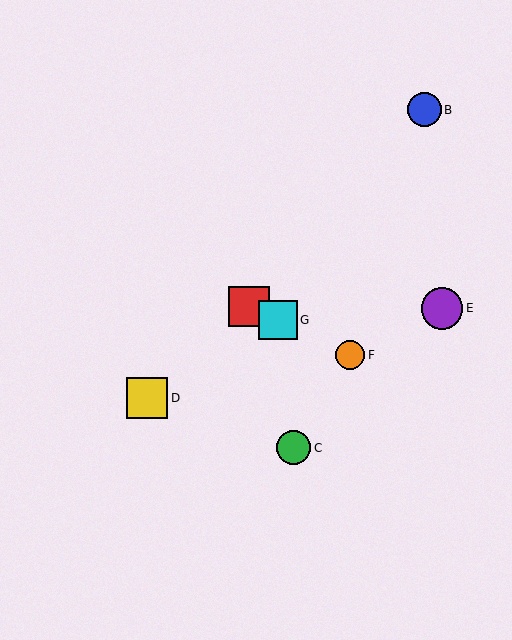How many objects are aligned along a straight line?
3 objects (A, F, G) are aligned along a straight line.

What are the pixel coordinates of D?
Object D is at (147, 398).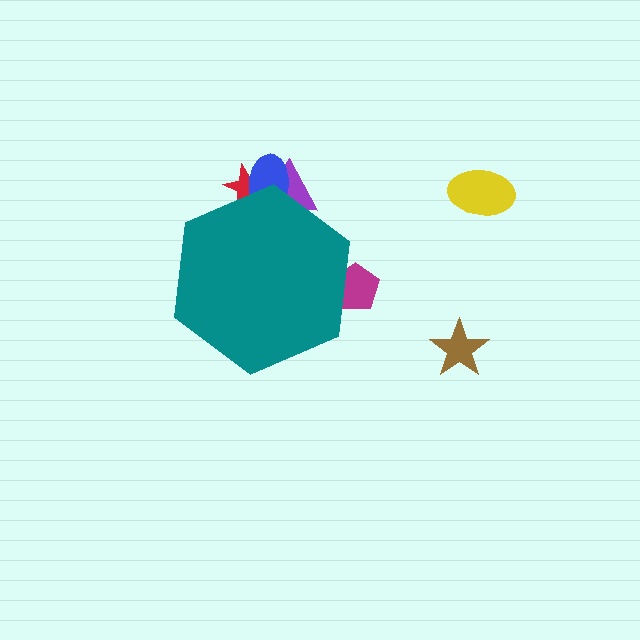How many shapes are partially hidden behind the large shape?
4 shapes are partially hidden.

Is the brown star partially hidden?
No, the brown star is fully visible.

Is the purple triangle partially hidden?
Yes, the purple triangle is partially hidden behind the teal hexagon.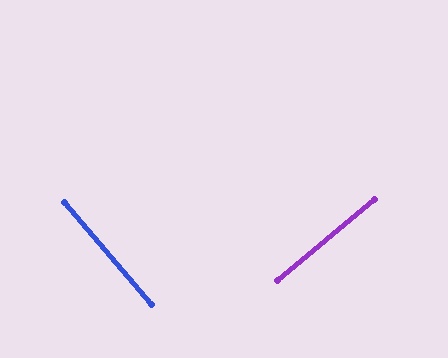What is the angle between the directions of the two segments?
Approximately 90 degrees.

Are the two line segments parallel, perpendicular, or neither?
Perpendicular — they meet at approximately 90°.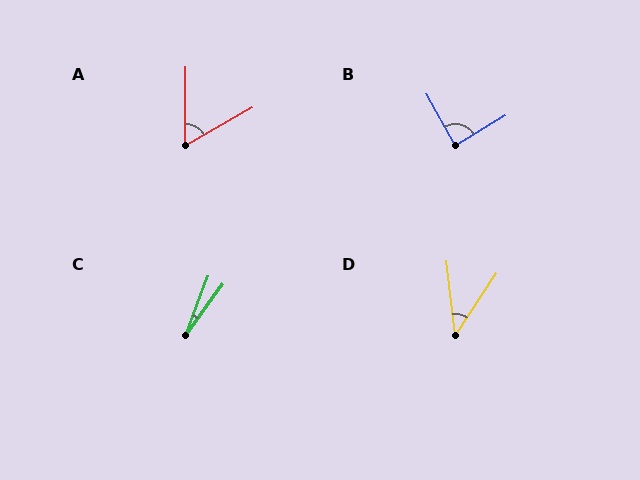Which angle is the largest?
B, at approximately 88 degrees.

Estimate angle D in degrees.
Approximately 40 degrees.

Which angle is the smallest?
C, at approximately 16 degrees.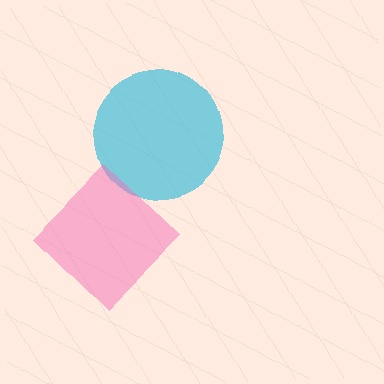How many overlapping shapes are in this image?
There are 2 overlapping shapes in the image.